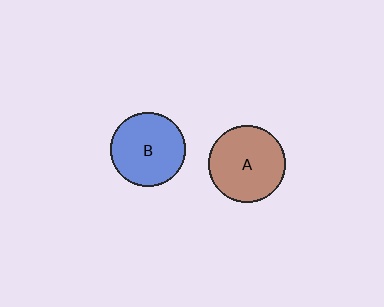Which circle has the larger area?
Circle A (brown).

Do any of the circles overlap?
No, none of the circles overlap.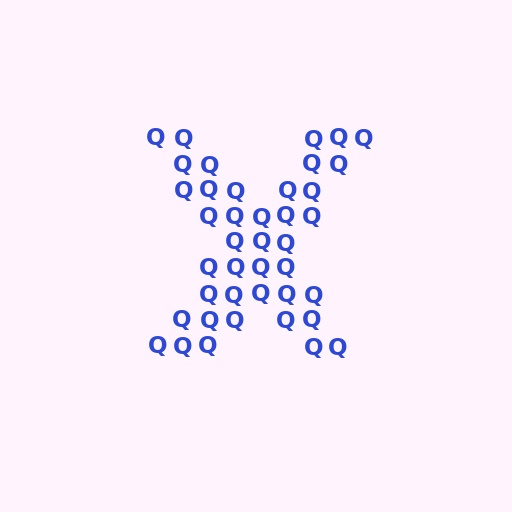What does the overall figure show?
The overall figure shows the letter X.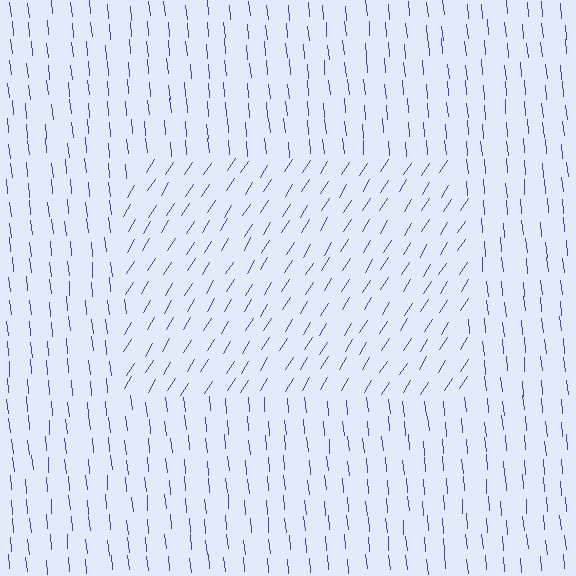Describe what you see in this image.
The image is filled with small blue line segments. A rectangle region in the image has lines oriented differently from the surrounding lines, creating a visible texture boundary.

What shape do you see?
I see a rectangle.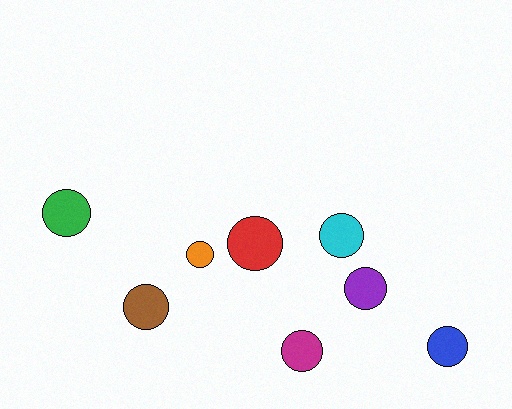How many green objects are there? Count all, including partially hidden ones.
There is 1 green object.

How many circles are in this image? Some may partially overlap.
There are 8 circles.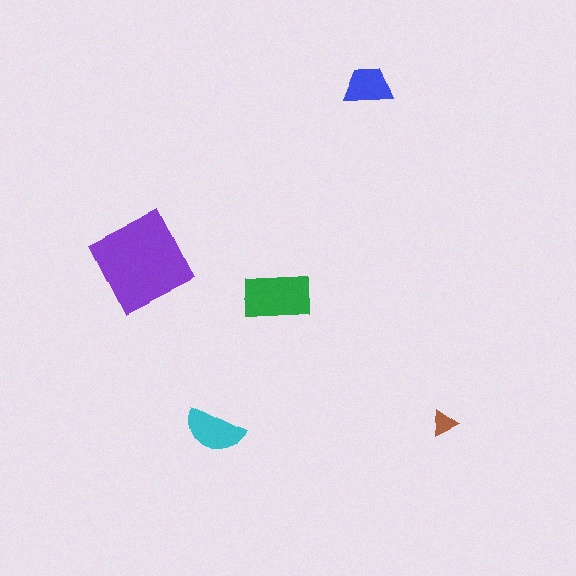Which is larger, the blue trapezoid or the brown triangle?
The blue trapezoid.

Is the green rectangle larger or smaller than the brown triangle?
Larger.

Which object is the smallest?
The brown triangle.